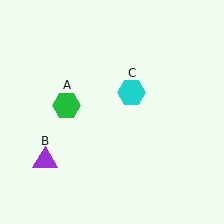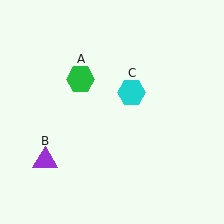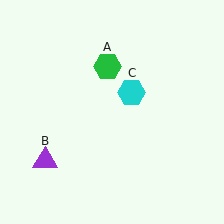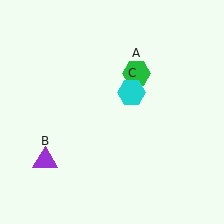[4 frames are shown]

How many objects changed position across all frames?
1 object changed position: green hexagon (object A).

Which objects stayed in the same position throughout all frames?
Purple triangle (object B) and cyan hexagon (object C) remained stationary.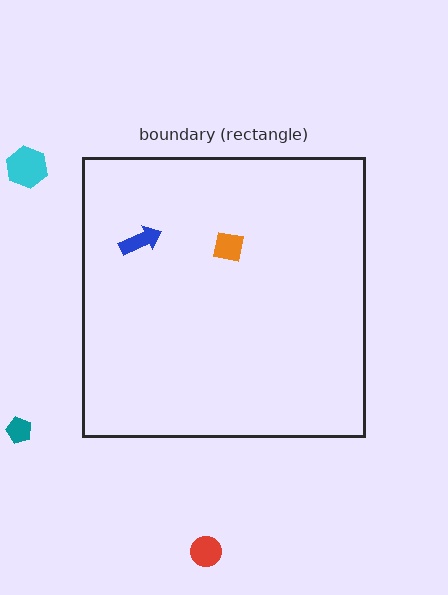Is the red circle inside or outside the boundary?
Outside.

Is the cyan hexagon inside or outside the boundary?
Outside.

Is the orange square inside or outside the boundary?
Inside.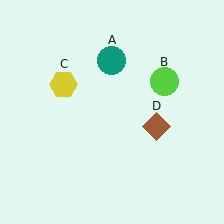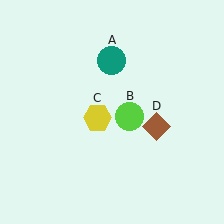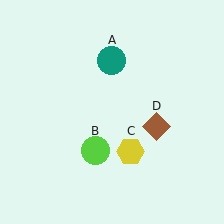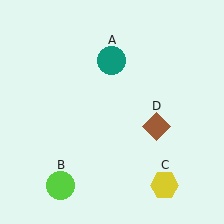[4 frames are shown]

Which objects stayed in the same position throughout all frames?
Teal circle (object A) and brown diamond (object D) remained stationary.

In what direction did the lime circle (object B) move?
The lime circle (object B) moved down and to the left.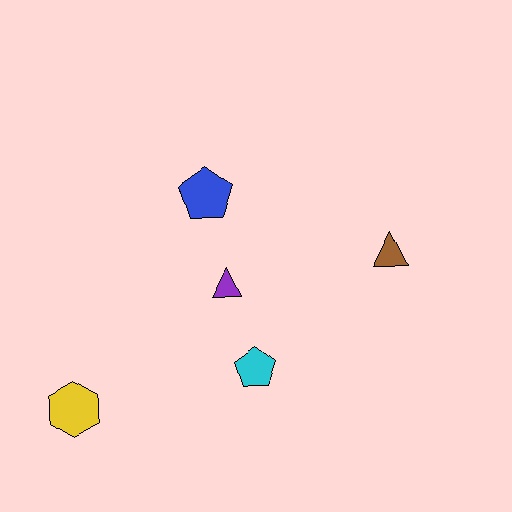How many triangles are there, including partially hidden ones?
There are 2 triangles.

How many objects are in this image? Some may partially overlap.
There are 5 objects.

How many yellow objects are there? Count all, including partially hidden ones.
There is 1 yellow object.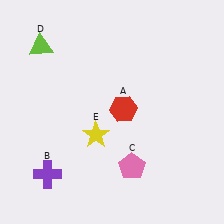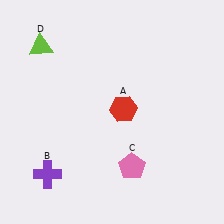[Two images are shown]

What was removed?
The yellow star (E) was removed in Image 2.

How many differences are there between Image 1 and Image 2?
There is 1 difference between the two images.